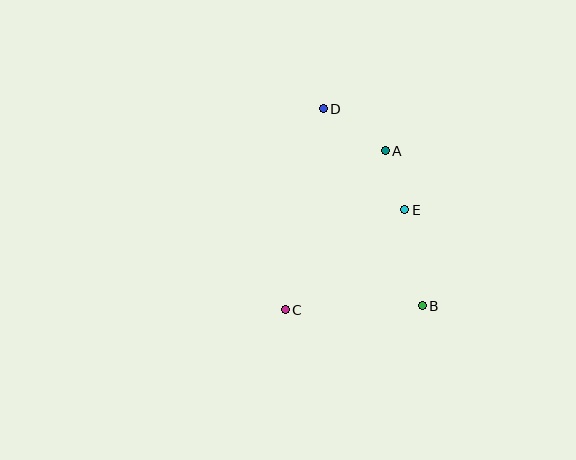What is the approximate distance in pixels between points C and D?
The distance between C and D is approximately 205 pixels.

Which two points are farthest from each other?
Points B and D are farthest from each other.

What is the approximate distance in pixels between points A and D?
The distance between A and D is approximately 75 pixels.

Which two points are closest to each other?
Points A and E are closest to each other.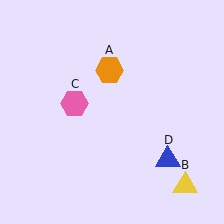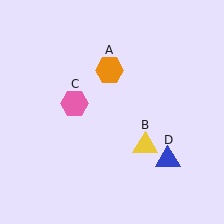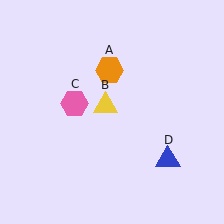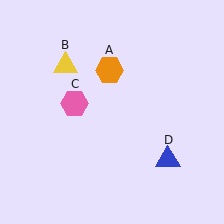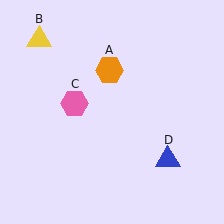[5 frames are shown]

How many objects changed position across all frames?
1 object changed position: yellow triangle (object B).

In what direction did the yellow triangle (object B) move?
The yellow triangle (object B) moved up and to the left.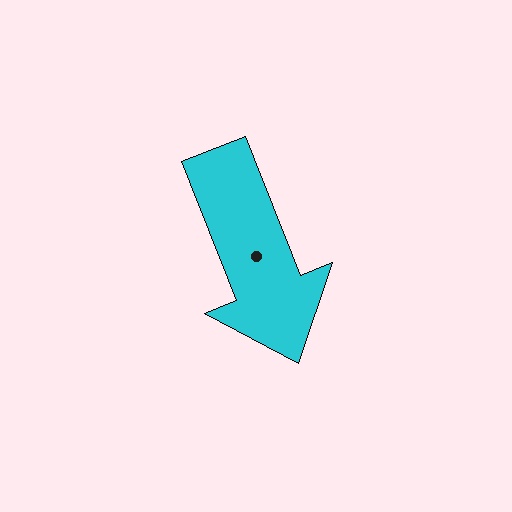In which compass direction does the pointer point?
South.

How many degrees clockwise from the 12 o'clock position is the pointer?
Approximately 158 degrees.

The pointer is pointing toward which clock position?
Roughly 5 o'clock.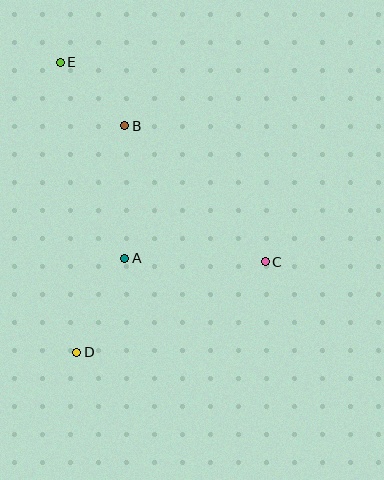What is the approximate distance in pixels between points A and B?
The distance between A and B is approximately 132 pixels.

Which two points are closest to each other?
Points B and E are closest to each other.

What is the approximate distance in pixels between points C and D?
The distance between C and D is approximately 209 pixels.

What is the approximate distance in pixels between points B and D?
The distance between B and D is approximately 231 pixels.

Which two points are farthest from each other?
Points D and E are farthest from each other.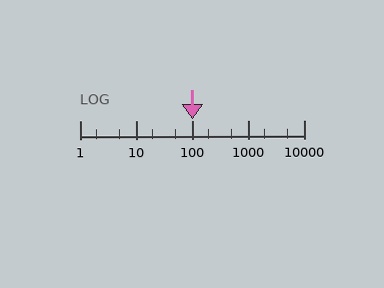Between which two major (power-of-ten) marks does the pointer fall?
The pointer is between 100 and 1000.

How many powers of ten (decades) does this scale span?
The scale spans 4 decades, from 1 to 10000.